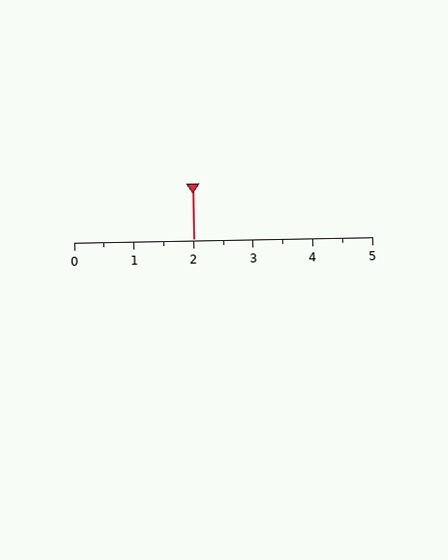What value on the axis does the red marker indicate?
The marker indicates approximately 2.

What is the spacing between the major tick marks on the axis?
The major ticks are spaced 1 apart.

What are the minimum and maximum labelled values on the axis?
The axis runs from 0 to 5.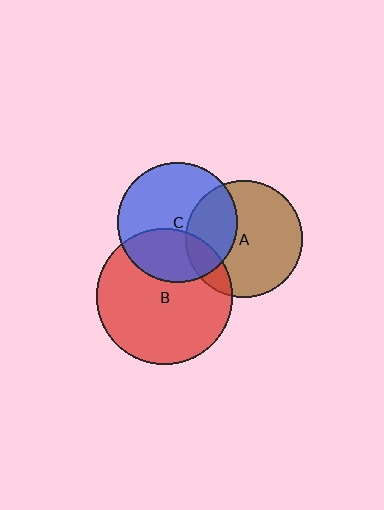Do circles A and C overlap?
Yes.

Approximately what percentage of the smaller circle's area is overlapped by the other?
Approximately 30%.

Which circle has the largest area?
Circle B (red).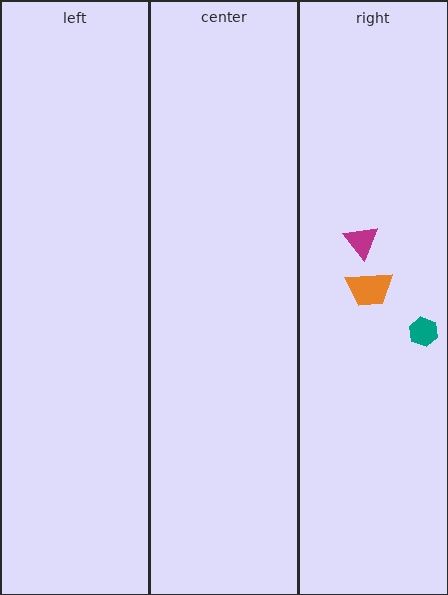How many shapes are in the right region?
3.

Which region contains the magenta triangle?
The right region.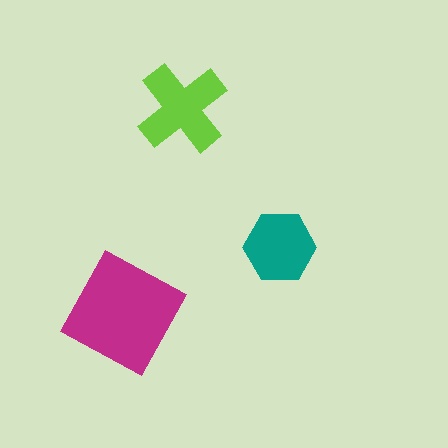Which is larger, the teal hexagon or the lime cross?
The lime cross.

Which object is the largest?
The magenta square.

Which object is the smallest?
The teal hexagon.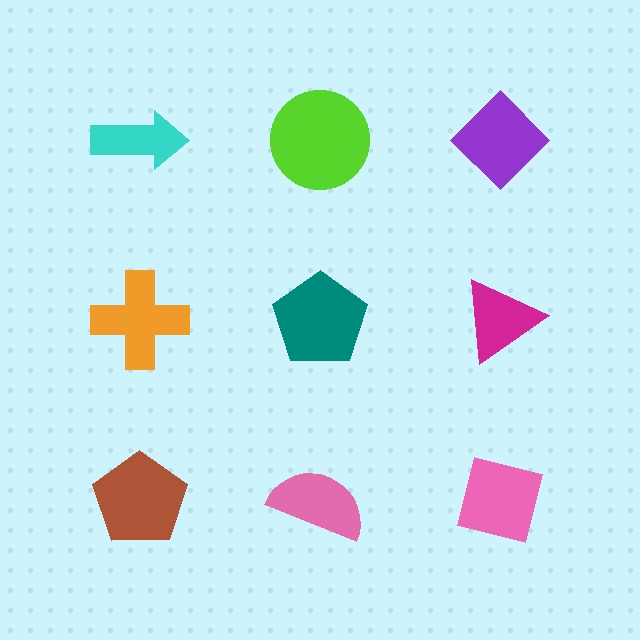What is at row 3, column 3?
A pink square.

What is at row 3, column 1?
A brown pentagon.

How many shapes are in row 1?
3 shapes.